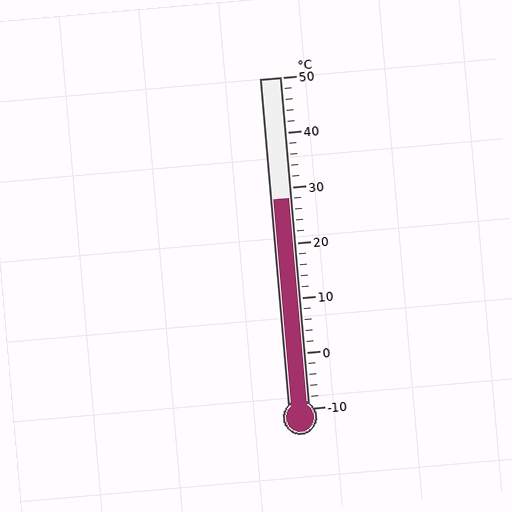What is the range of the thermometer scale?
The thermometer scale ranges from -10°C to 50°C.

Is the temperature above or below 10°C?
The temperature is above 10°C.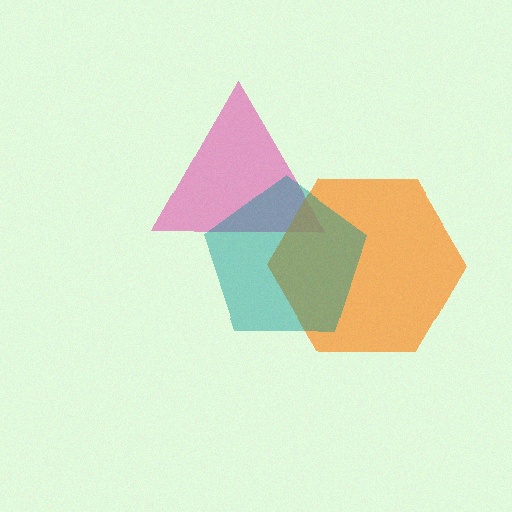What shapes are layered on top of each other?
The layered shapes are: a pink triangle, an orange hexagon, a teal pentagon.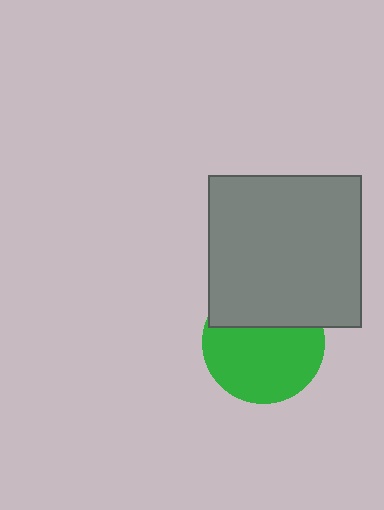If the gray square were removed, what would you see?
You would see the complete green circle.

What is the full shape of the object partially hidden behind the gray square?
The partially hidden object is a green circle.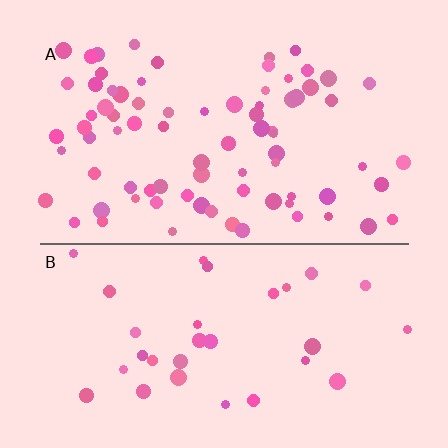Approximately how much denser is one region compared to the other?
Approximately 2.5× — region A over region B.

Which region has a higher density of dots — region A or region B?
A (the top).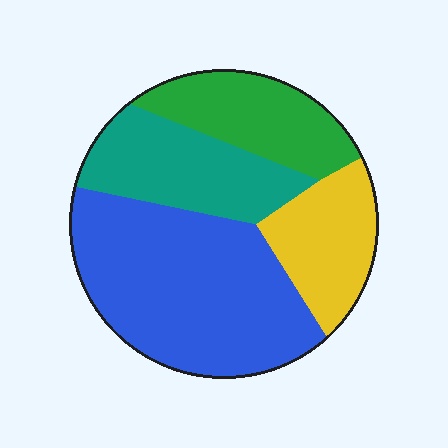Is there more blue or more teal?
Blue.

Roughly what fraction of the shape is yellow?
Yellow takes up about one sixth (1/6) of the shape.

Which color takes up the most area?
Blue, at roughly 45%.